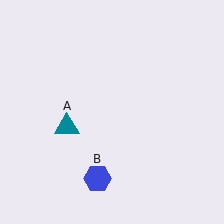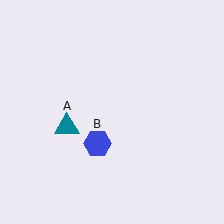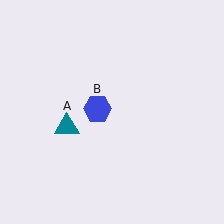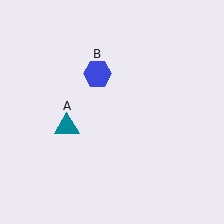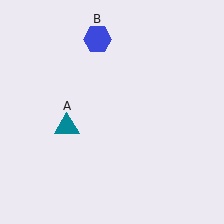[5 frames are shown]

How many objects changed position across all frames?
1 object changed position: blue hexagon (object B).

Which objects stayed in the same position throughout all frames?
Teal triangle (object A) remained stationary.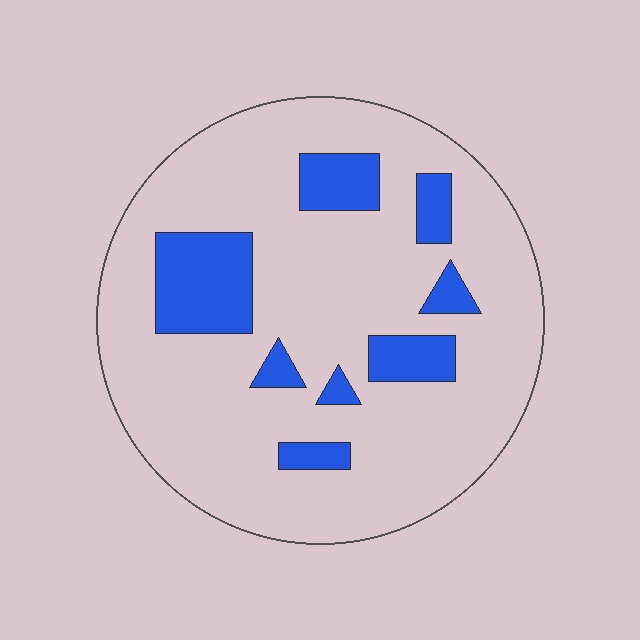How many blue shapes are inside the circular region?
8.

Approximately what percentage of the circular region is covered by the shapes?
Approximately 20%.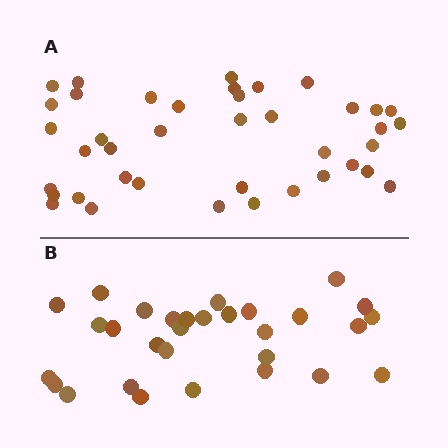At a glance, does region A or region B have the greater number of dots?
Region A (the top region) has more dots.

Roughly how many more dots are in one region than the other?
Region A has roughly 10 or so more dots than region B.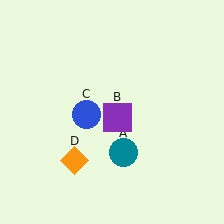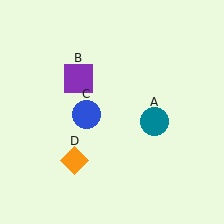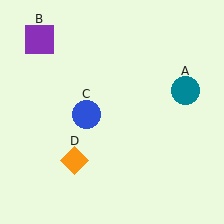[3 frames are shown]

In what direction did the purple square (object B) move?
The purple square (object B) moved up and to the left.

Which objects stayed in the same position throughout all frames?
Blue circle (object C) and orange diamond (object D) remained stationary.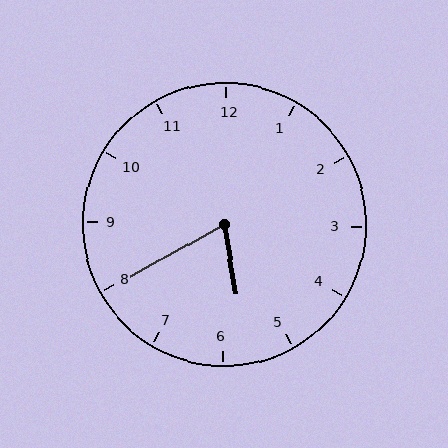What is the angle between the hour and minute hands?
Approximately 70 degrees.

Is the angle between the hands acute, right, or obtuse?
It is acute.